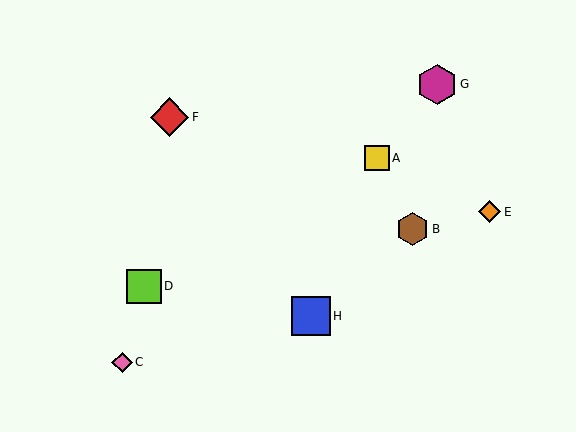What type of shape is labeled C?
Shape C is a pink diamond.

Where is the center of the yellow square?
The center of the yellow square is at (377, 158).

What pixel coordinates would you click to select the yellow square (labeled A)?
Click at (377, 158) to select the yellow square A.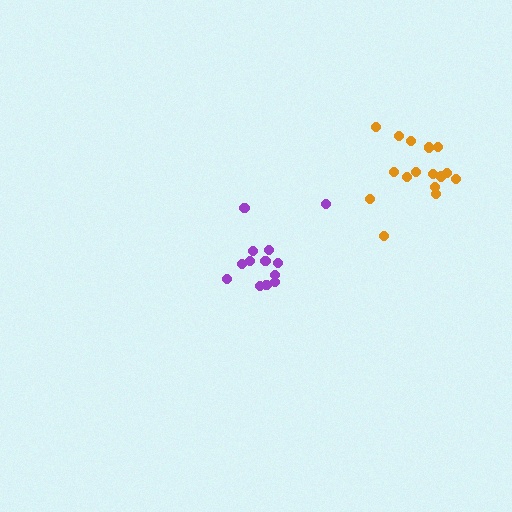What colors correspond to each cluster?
The clusters are colored: purple, orange.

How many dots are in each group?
Group 1: 13 dots, Group 2: 16 dots (29 total).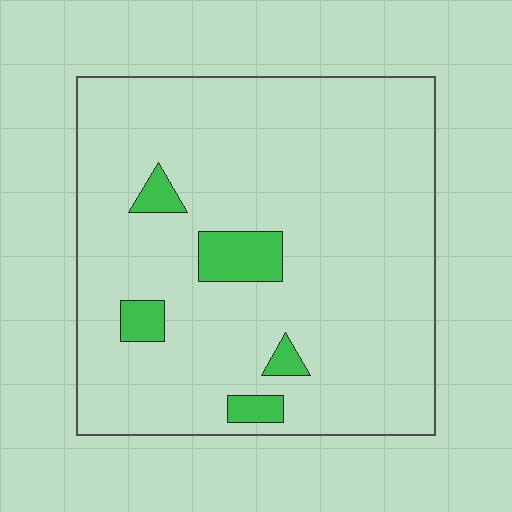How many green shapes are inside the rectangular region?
5.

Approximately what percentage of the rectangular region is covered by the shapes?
Approximately 10%.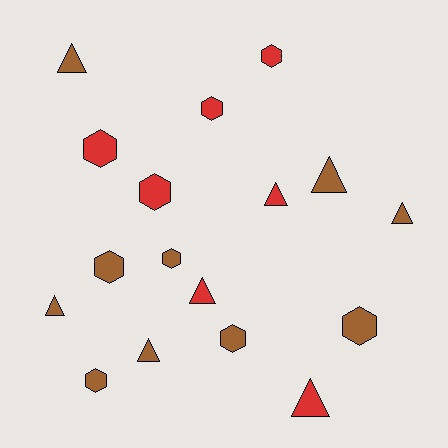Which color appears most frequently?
Brown, with 10 objects.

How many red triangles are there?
There are 3 red triangles.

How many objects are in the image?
There are 17 objects.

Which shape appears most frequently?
Hexagon, with 9 objects.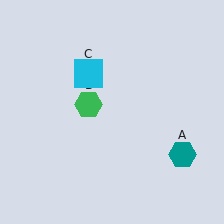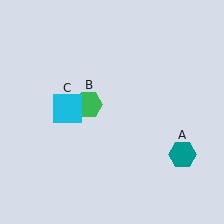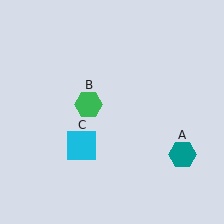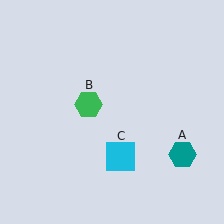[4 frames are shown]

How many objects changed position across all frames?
1 object changed position: cyan square (object C).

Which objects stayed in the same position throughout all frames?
Teal hexagon (object A) and green hexagon (object B) remained stationary.